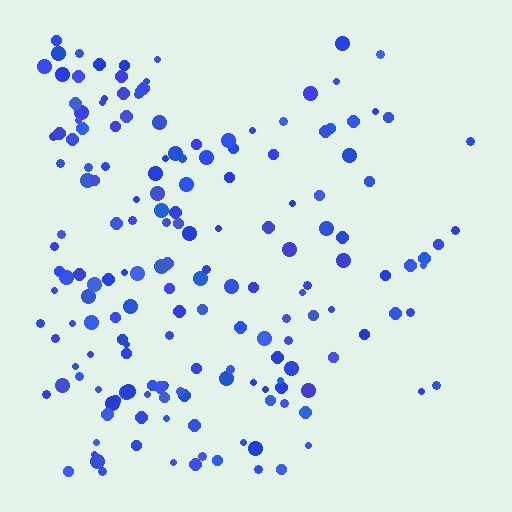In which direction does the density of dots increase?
From right to left, with the left side densest.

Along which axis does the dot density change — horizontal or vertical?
Horizontal.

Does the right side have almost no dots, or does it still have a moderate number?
Still a moderate number, just noticeably fewer than the left.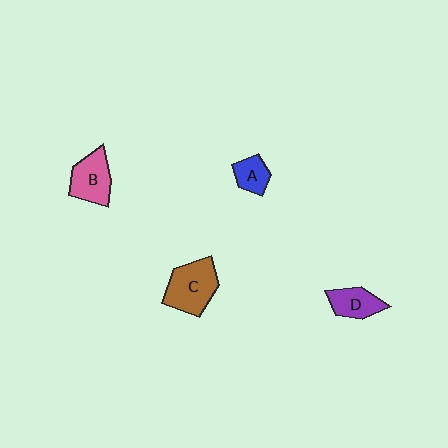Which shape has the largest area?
Shape C (brown).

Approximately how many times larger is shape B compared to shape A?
Approximately 1.7 times.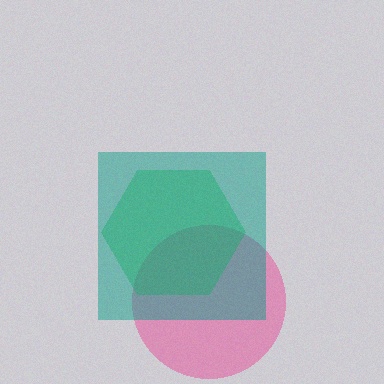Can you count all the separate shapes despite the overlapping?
Yes, there are 3 separate shapes.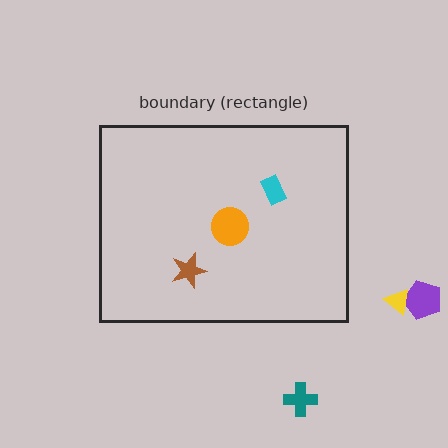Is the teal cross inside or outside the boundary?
Outside.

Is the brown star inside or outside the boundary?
Inside.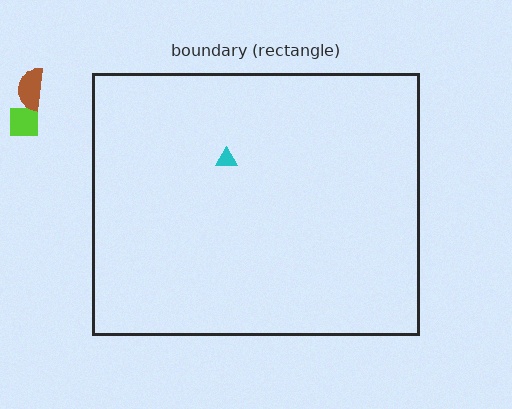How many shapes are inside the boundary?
1 inside, 2 outside.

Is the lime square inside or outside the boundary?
Outside.